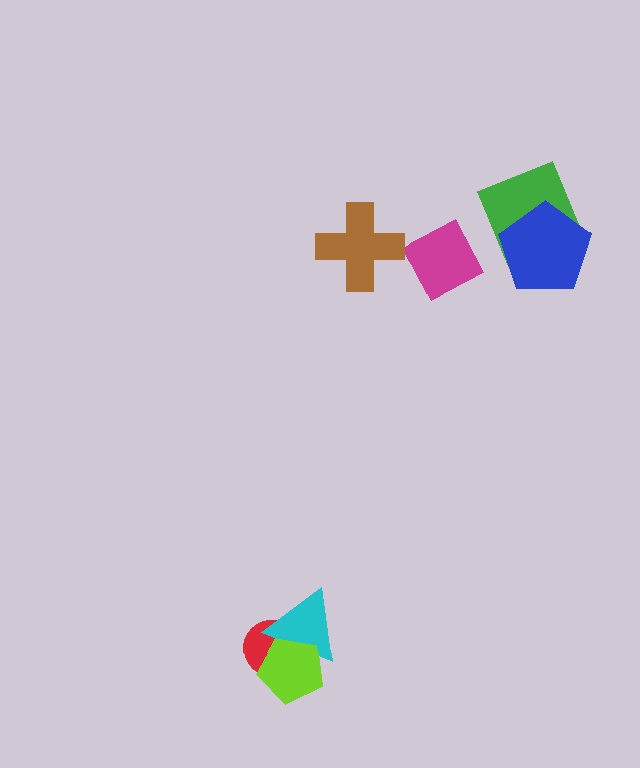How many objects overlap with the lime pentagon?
2 objects overlap with the lime pentagon.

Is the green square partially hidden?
Yes, it is partially covered by another shape.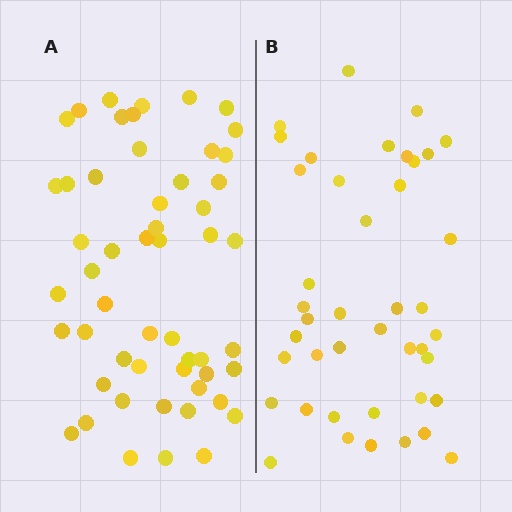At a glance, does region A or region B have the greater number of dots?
Region A (the left region) has more dots.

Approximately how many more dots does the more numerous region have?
Region A has roughly 12 or so more dots than region B.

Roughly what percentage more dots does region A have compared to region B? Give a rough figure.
About 25% more.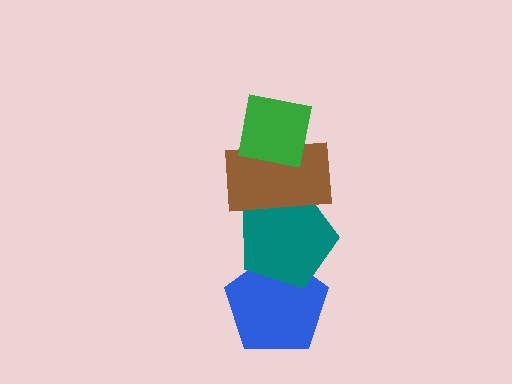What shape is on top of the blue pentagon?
The teal pentagon is on top of the blue pentagon.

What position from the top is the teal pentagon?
The teal pentagon is 3rd from the top.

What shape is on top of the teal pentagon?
The brown rectangle is on top of the teal pentagon.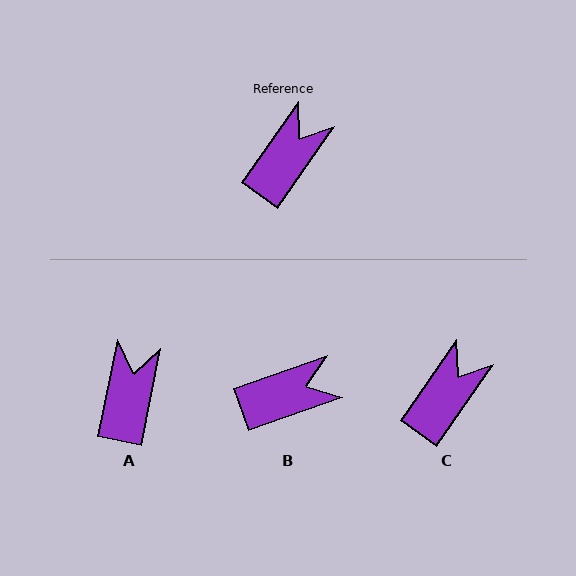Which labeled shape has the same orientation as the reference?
C.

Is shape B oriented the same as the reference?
No, it is off by about 35 degrees.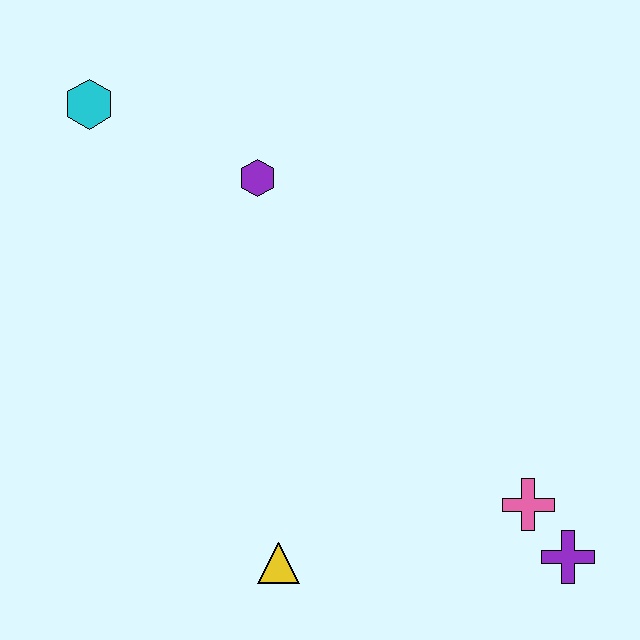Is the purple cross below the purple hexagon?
Yes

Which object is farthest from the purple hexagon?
The purple cross is farthest from the purple hexagon.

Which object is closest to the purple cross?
The pink cross is closest to the purple cross.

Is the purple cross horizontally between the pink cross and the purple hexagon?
No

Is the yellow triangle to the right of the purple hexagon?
Yes